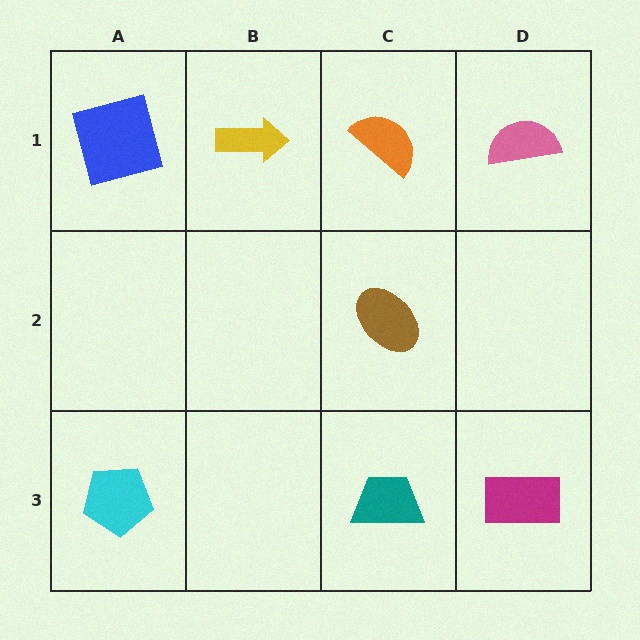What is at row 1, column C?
An orange semicircle.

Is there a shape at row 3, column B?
No, that cell is empty.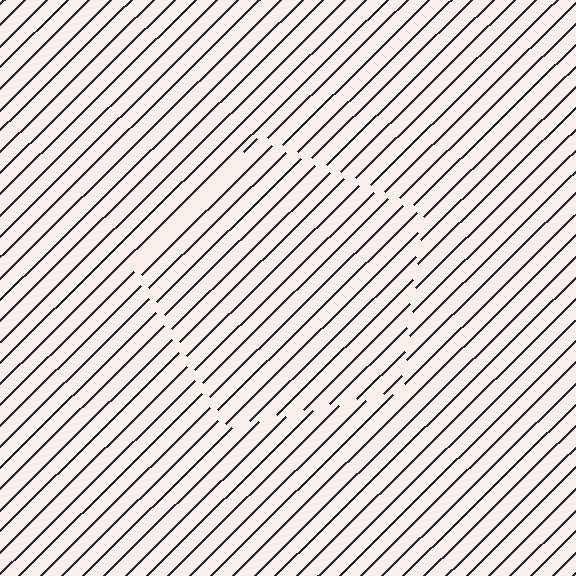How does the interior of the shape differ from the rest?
The interior of the shape contains the same grating, shifted by half a period — the contour is defined by the phase discontinuity where line-ends from the inner and outer gratings abut.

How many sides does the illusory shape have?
5 sides — the line-ends trace a pentagon.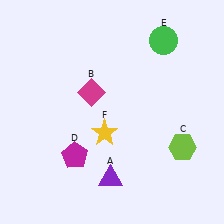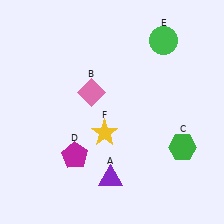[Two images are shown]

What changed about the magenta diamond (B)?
In Image 1, B is magenta. In Image 2, it changed to pink.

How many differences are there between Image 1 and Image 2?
There are 2 differences between the two images.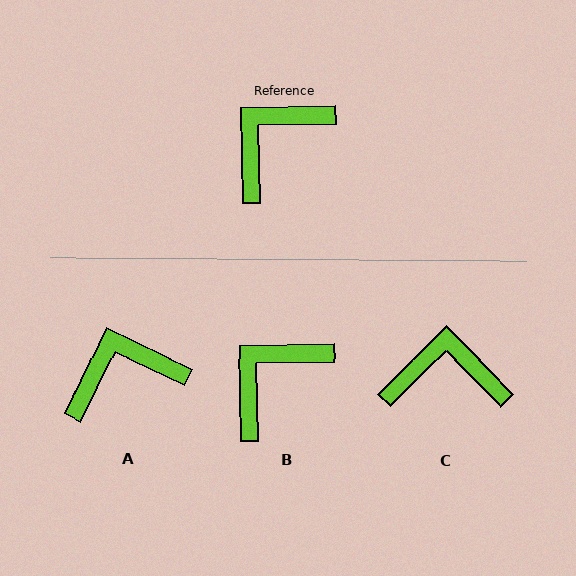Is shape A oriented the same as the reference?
No, it is off by about 27 degrees.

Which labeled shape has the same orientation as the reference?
B.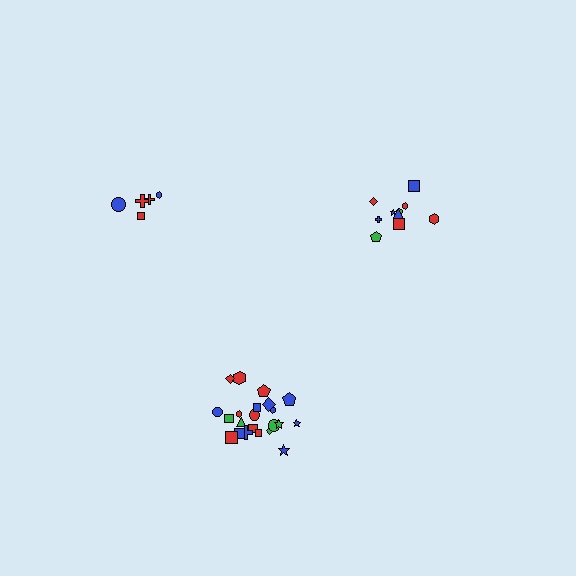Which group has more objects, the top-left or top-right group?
The top-right group.